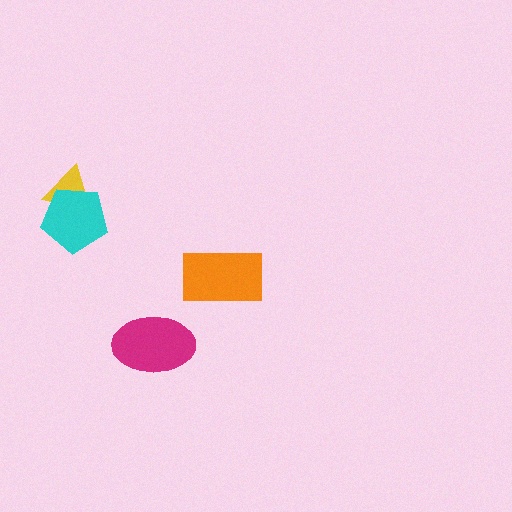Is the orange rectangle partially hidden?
No, no other shape covers it.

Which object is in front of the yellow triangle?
The cyan pentagon is in front of the yellow triangle.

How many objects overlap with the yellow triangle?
1 object overlaps with the yellow triangle.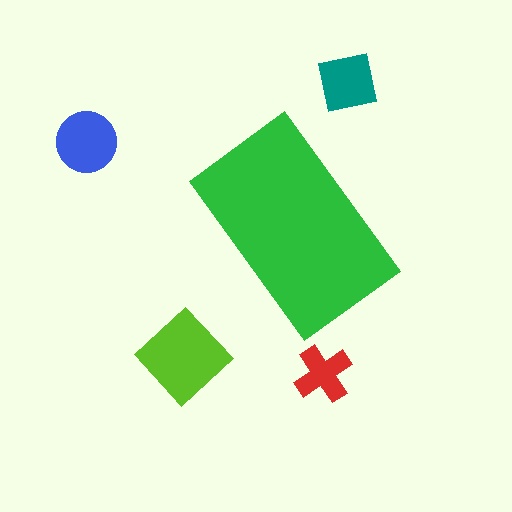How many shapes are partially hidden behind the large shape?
0 shapes are partially hidden.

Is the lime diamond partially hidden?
No, the lime diamond is fully visible.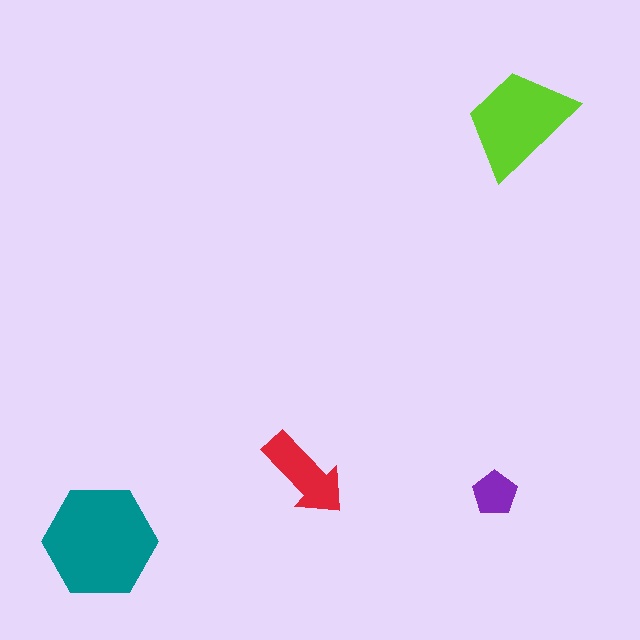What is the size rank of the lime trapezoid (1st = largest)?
2nd.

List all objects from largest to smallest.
The teal hexagon, the lime trapezoid, the red arrow, the purple pentagon.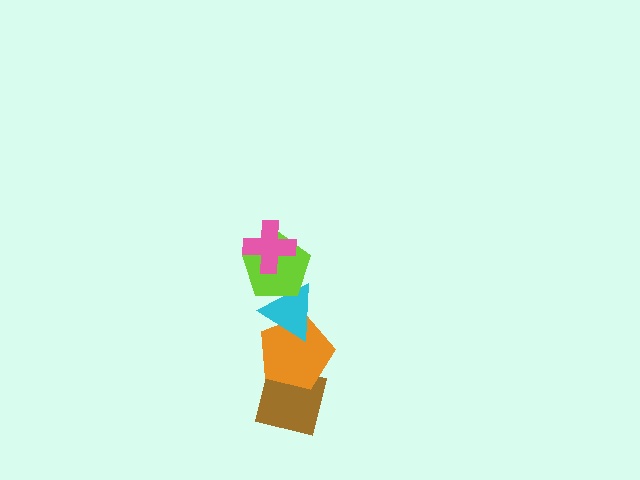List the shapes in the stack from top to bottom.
From top to bottom: the pink cross, the lime pentagon, the cyan triangle, the orange pentagon, the brown square.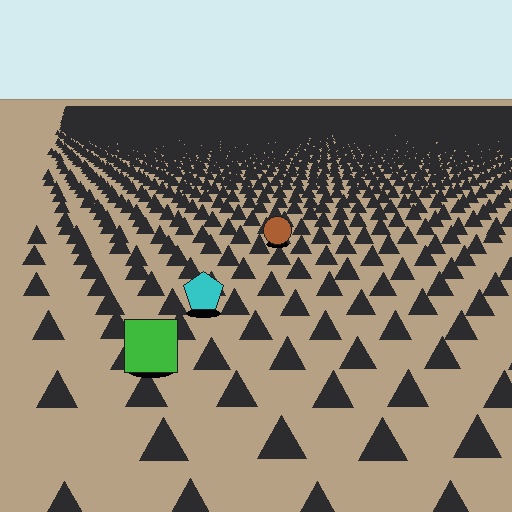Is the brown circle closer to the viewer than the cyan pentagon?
No. The cyan pentagon is closer — you can tell from the texture gradient: the ground texture is coarser near it.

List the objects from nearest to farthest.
From nearest to farthest: the green square, the cyan pentagon, the brown circle.